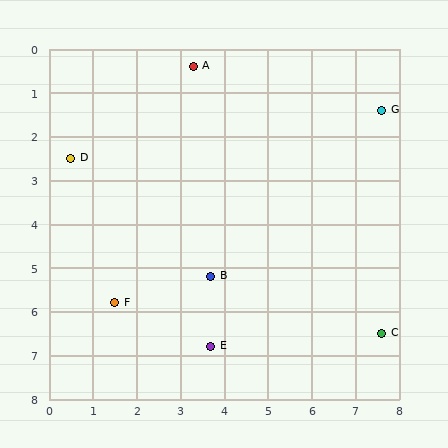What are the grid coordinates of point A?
Point A is at approximately (3.3, 0.4).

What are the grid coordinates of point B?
Point B is at approximately (3.7, 5.2).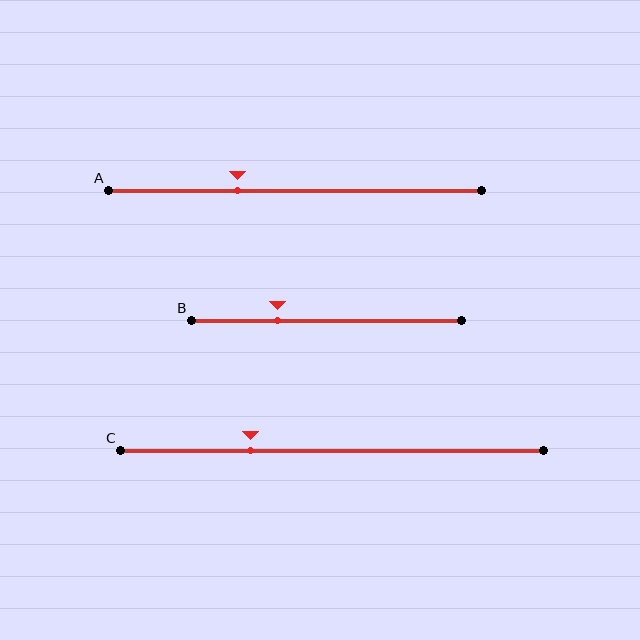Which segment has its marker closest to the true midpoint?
Segment A has its marker closest to the true midpoint.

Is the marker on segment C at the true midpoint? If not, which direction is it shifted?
No, the marker on segment C is shifted to the left by about 19% of the segment length.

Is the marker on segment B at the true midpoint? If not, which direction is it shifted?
No, the marker on segment B is shifted to the left by about 18% of the segment length.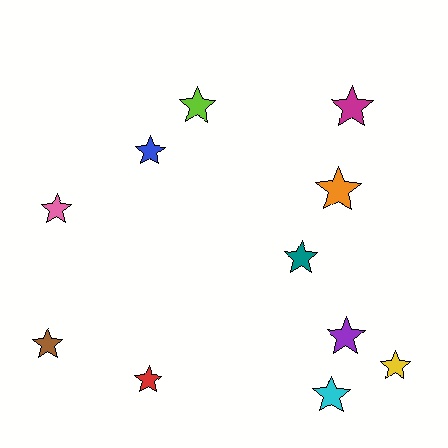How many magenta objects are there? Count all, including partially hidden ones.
There is 1 magenta object.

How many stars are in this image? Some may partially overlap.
There are 11 stars.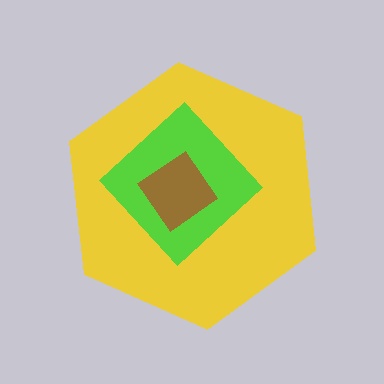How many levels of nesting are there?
3.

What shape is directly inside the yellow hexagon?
The lime diamond.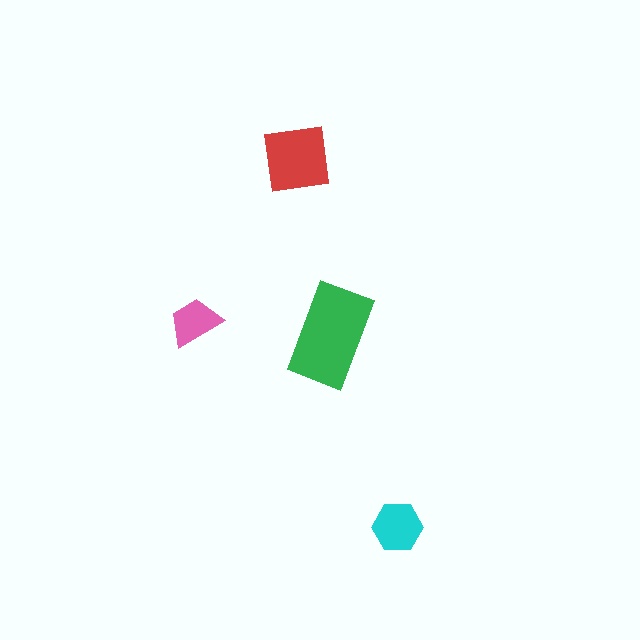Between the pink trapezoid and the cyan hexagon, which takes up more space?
The cyan hexagon.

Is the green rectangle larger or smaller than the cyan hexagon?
Larger.